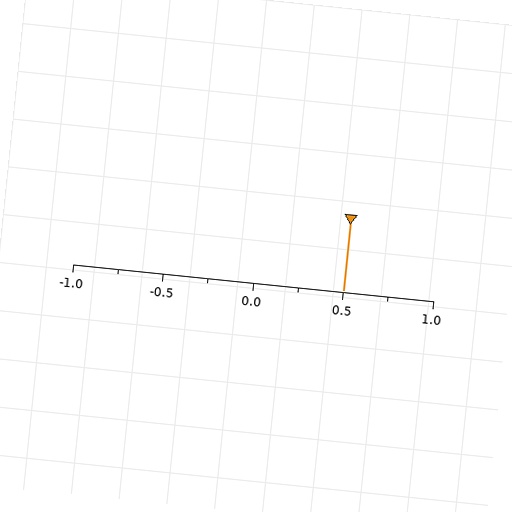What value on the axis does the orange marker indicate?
The marker indicates approximately 0.5.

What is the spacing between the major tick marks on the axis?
The major ticks are spaced 0.5 apart.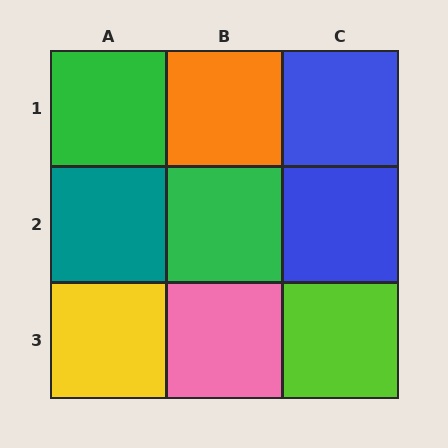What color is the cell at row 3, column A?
Yellow.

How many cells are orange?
1 cell is orange.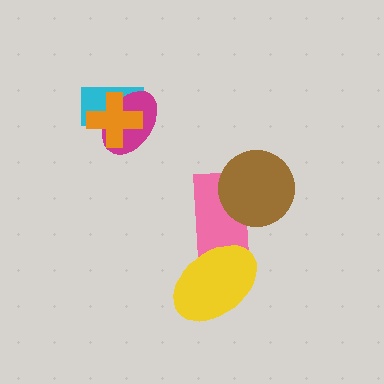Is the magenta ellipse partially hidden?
Yes, it is partially covered by another shape.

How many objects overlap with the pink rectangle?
2 objects overlap with the pink rectangle.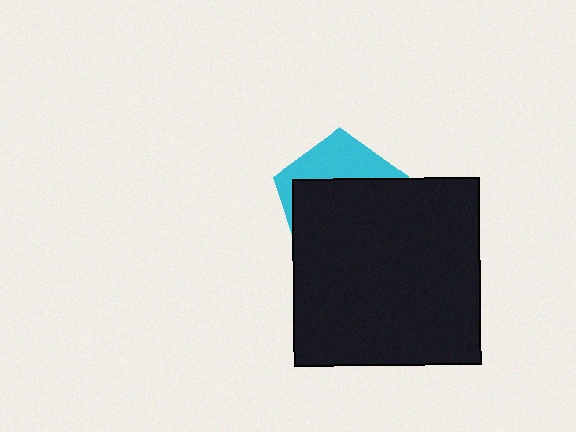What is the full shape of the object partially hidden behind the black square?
The partially hidden object is a cyan pentagon.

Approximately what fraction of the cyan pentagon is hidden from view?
Roughly 66% of the cyan pentagon is hidden behind the black square.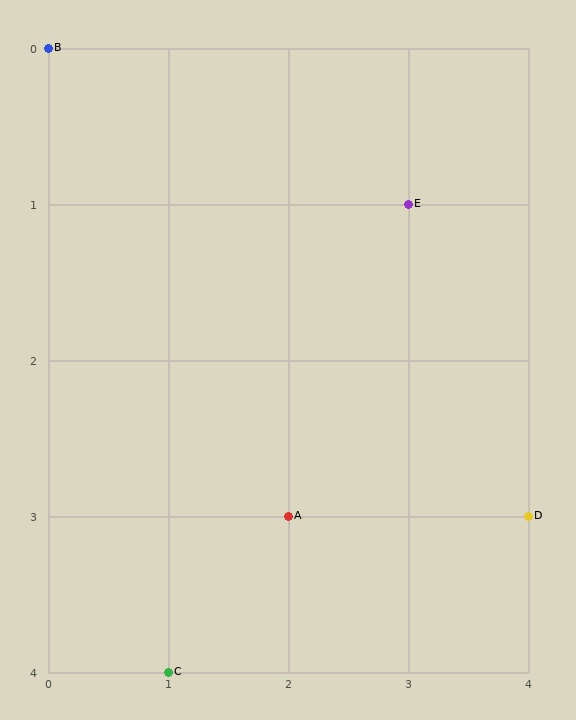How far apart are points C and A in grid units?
Points C and A are 1 column and 1 row apart (about 1.4 grid units diagonally).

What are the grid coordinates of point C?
Point C is at grid coordinates (1, 4).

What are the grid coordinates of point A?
Point A is at grid coordinates (2, 3).